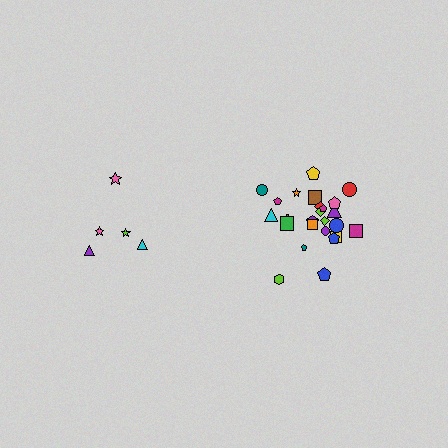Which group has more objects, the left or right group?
The right group.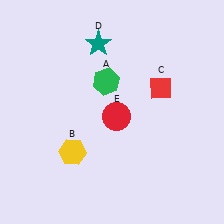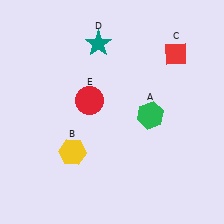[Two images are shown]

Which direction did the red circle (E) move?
The red circle (E) moved left.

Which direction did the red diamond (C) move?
The red diamond (C) moved up.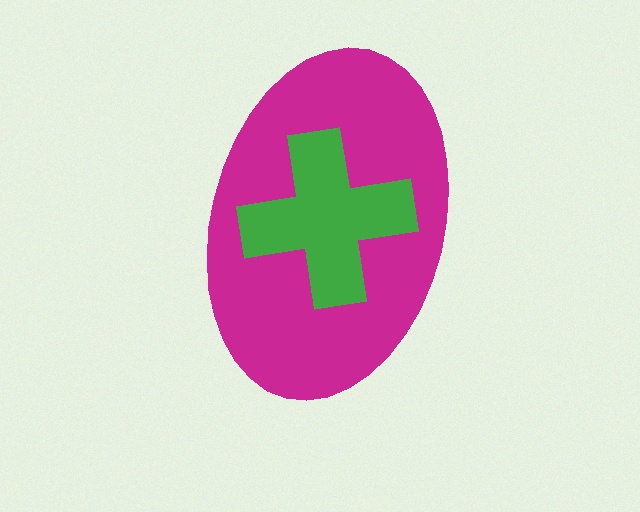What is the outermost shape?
The magenta ellipse.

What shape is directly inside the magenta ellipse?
The green cross.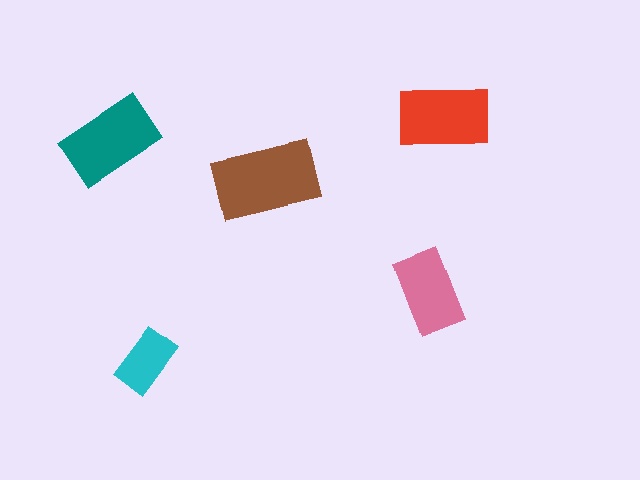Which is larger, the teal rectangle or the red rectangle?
The teal one.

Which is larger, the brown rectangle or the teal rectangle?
The brown one.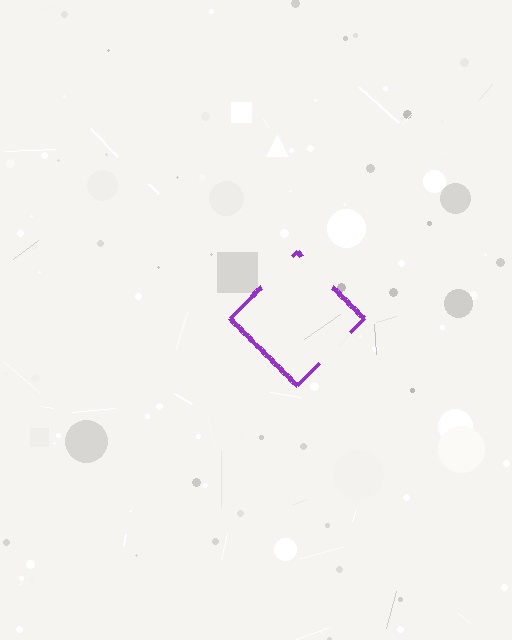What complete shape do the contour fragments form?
The contour fragments form a diamond.